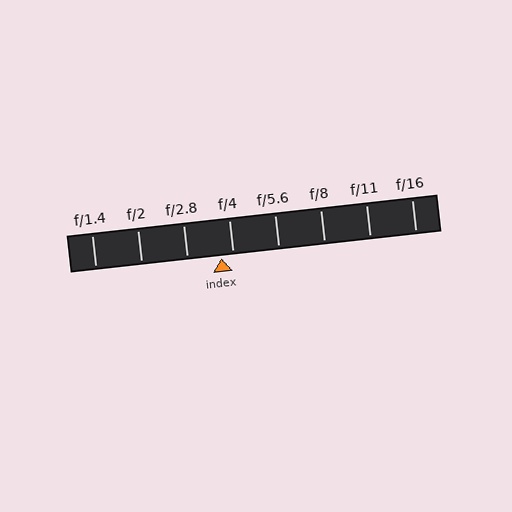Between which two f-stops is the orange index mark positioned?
The index mark is between f/2.8 and f/4.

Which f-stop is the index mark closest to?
The index mark is closest to f/4.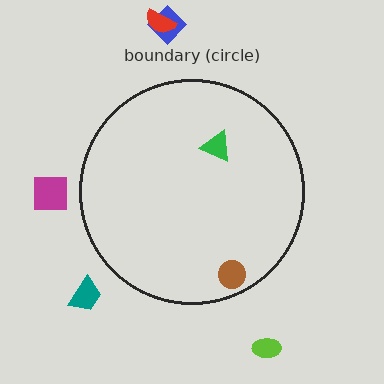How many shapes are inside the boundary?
2 inside, 5 outside.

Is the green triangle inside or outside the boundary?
Inside.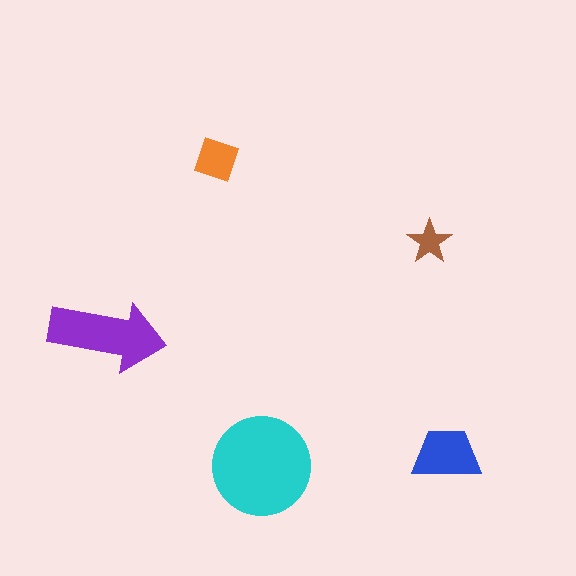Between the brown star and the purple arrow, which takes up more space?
The purple arrow.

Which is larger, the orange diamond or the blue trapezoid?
The blue trapezoid.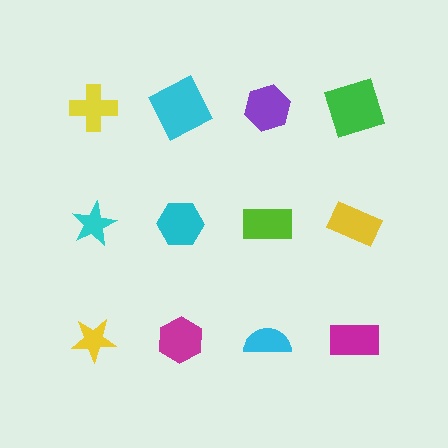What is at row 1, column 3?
A purple hexagon.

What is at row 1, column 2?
A cyan square.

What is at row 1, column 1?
A yellow cross.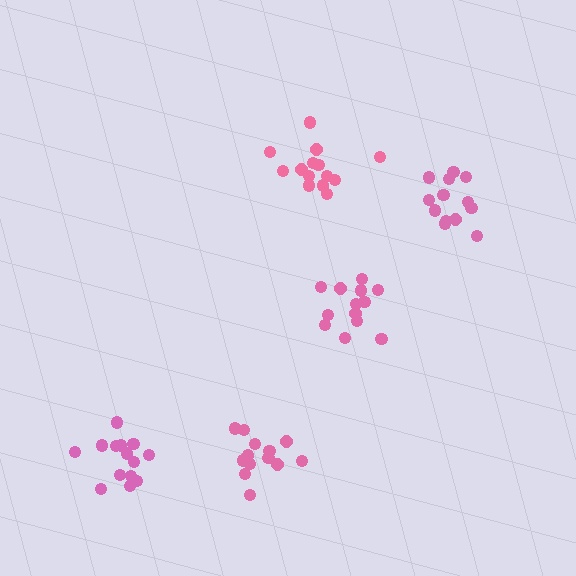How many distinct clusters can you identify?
There are 5 distinct clusters.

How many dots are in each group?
Group 1: 14 dots, Group 2: 14 dots, Group 3: 13 dots, Group 4: 13 dots, Group 5: 13 dots (67 total).